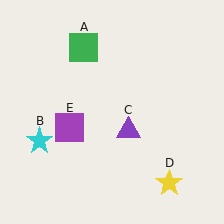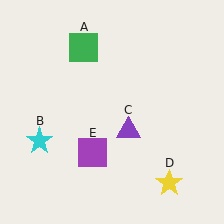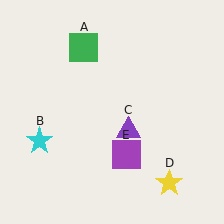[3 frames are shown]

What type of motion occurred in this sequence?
The purple square (object E) rotated counterclockwise around the center of the scene.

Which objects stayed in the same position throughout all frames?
Green square (object A) and cyan star (object B) and purple triangle (object C) and yellow star (object D) remained stationary.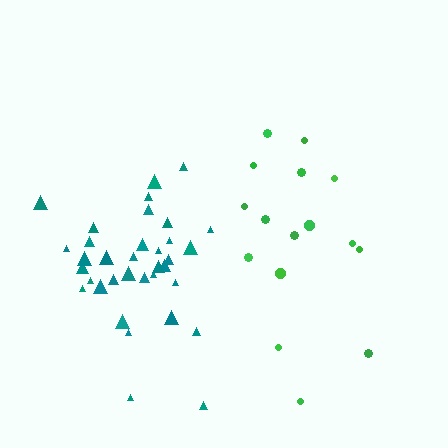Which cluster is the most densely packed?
Teal.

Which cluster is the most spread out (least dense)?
Green.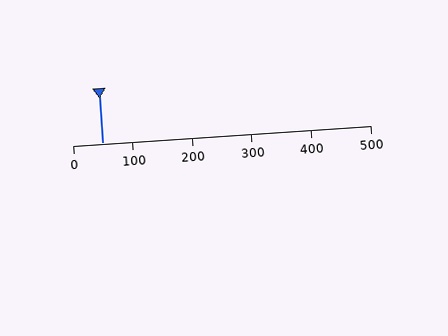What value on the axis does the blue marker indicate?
The marker indicates approximately 50.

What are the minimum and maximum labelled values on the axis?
The axis runs from 0 to 500.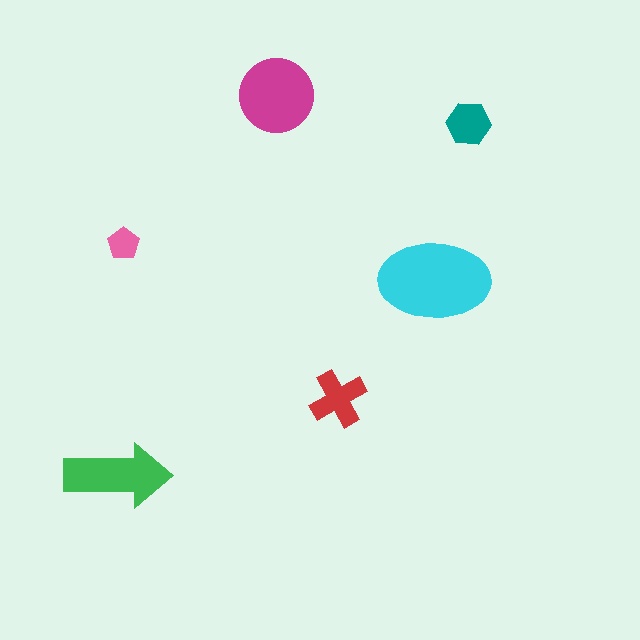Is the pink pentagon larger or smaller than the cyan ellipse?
Smaller.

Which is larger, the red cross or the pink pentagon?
The red cross.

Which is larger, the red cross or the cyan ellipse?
The cyan ellipse.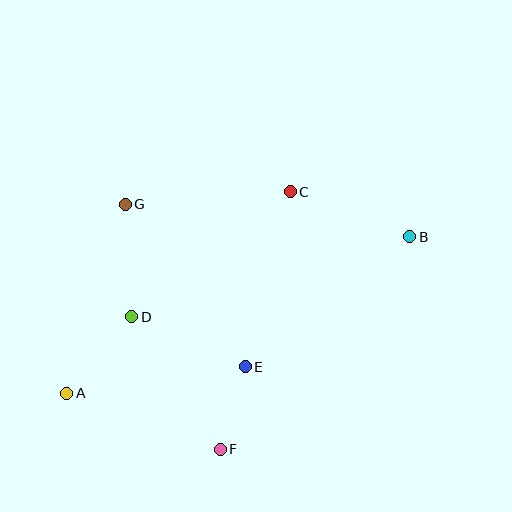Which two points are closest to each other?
Points E and F are closest to each other.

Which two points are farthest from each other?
Points A and B are farthest from each other.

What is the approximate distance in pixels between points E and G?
The distance between E and G is approximately 202 pixels.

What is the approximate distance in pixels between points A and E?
The distance between A and E is approximately 180 pixels.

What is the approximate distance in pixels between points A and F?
The distance between A and F is approximately 164 pixels.